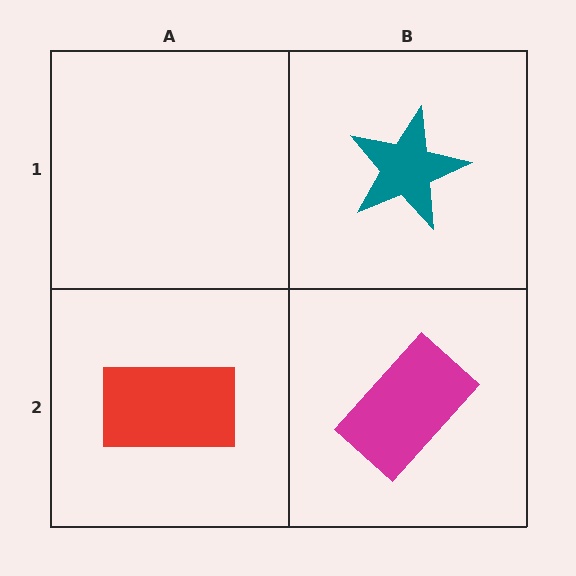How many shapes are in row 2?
2 shapes.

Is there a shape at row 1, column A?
No, that cell is empty.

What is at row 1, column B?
A teal star.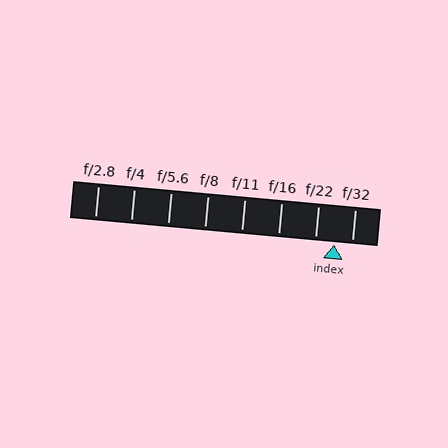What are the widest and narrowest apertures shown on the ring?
The widest aperture shown is f/2.8 and the narrowest is f/32.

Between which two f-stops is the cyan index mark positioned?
The index mark is between f/22 and f/32.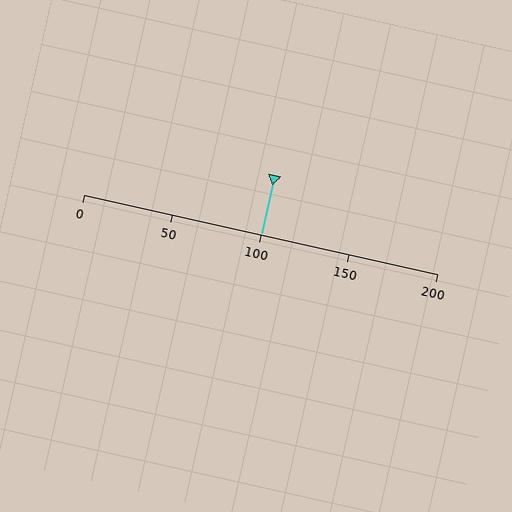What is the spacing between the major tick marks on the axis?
The major ticks are spaced 50 apart.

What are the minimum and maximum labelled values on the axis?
The axis runs from 0 to 200.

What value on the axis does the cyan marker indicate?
The marker indicates approximately 100.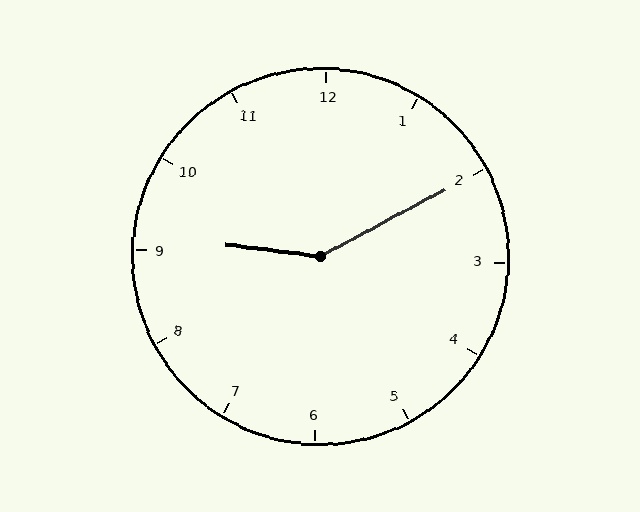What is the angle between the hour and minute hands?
Approximately 145 degrees.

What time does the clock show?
9:10.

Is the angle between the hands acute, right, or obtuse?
It is obtuse.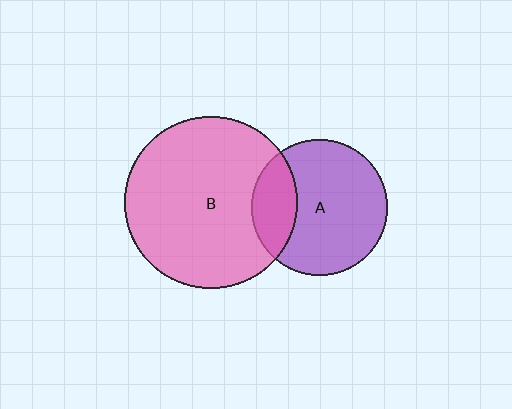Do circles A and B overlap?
Yes.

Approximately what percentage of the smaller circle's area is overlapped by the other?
Approximately 25%.